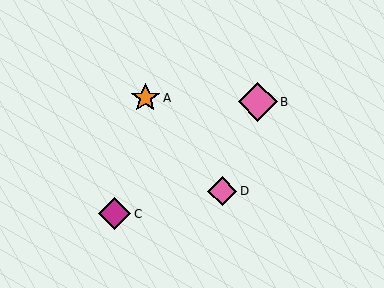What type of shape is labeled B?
Shape B is a pink diamond.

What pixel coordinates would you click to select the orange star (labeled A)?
Click at (145, 98) to select the orange star A.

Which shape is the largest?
The pink diamond (labeled B) is the largest.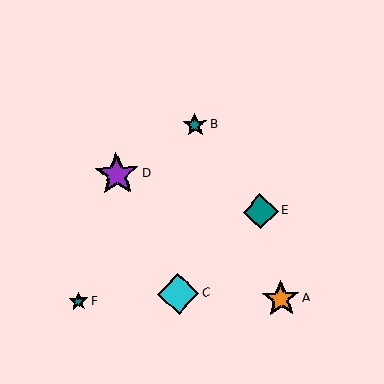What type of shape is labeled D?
Shape D is a purple star.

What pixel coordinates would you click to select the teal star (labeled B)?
Click at (195, 125) to select the teal star B.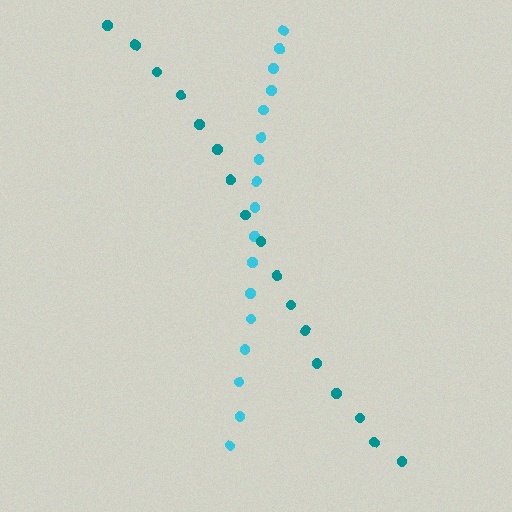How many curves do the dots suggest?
There are 2 distinct paths.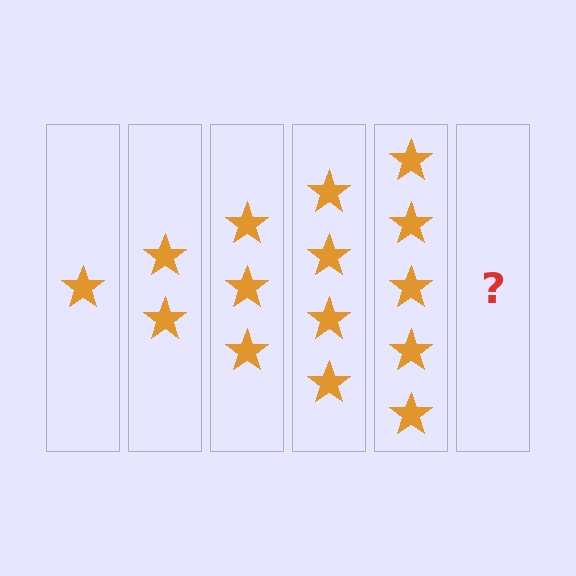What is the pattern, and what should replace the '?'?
The pattern is that each step adds one more star. The '?' should be 6 stars.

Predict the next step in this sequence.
The next step is 6 stars.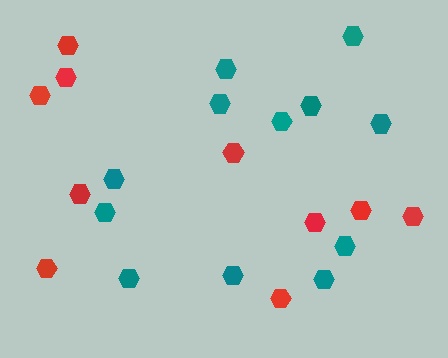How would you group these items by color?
There are 2 groups: one group of teal hexagons (12) and one group of red hexagons (10).